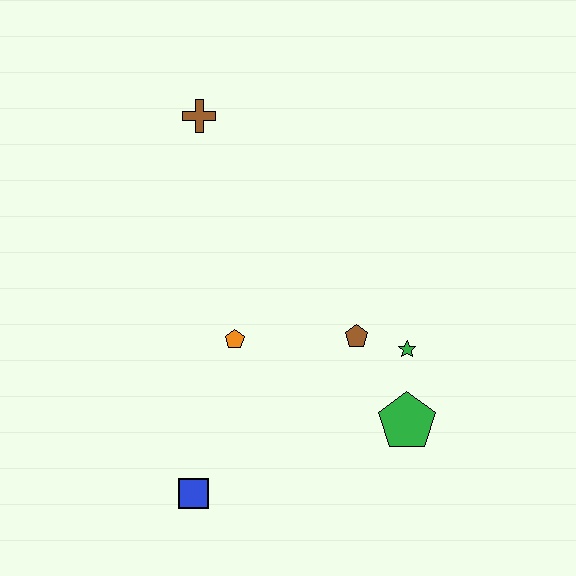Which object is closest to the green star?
The brown pentagon is closest to the green star.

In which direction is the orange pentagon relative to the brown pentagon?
The orange pentagon is to the left of the brown pentagon.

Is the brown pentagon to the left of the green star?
Yes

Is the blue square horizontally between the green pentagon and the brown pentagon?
No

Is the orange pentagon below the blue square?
No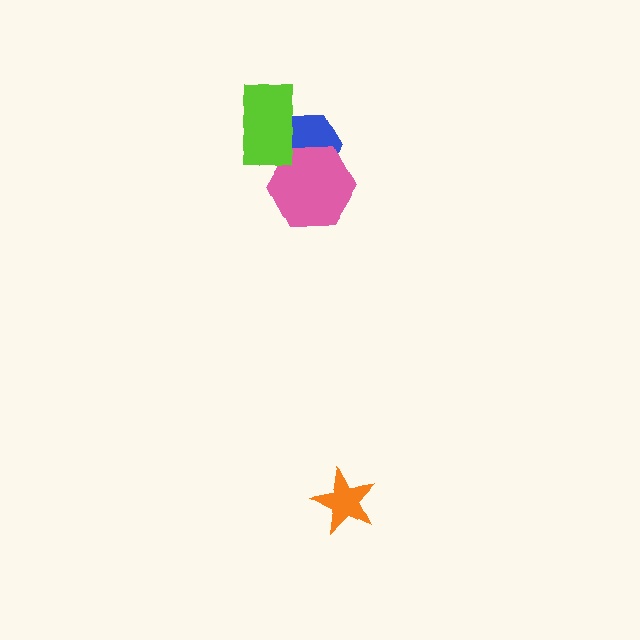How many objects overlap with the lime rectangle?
2 objects overlap with the lime rectangle.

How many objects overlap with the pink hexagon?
2 objects overlap with the pink hexagon.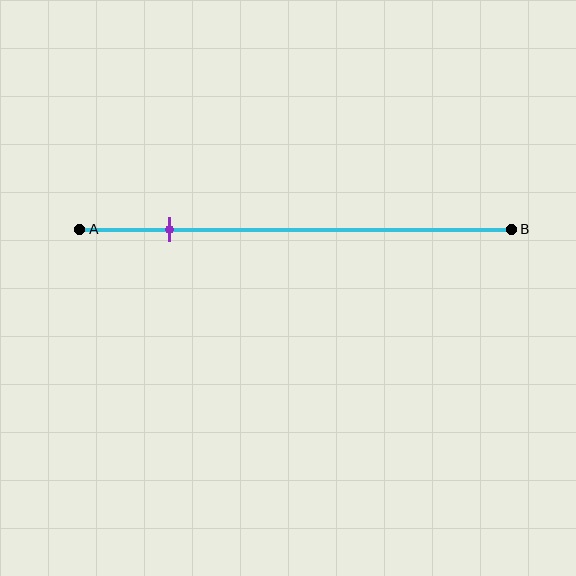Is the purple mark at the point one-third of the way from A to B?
No, the mark is at about 20% from A, not at the 33% one-third point.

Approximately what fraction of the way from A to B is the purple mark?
The purple mark is approximately 20% of the way from A to B.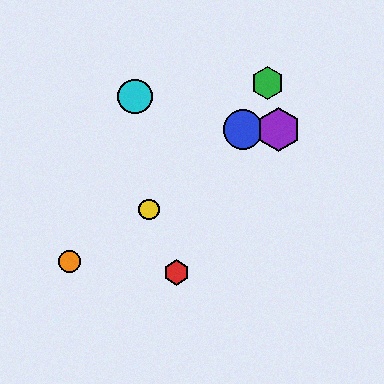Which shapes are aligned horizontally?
The blue circle, the purple hexagon are aligned horizontally.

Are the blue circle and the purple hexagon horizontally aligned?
Yes, both are at y≈130.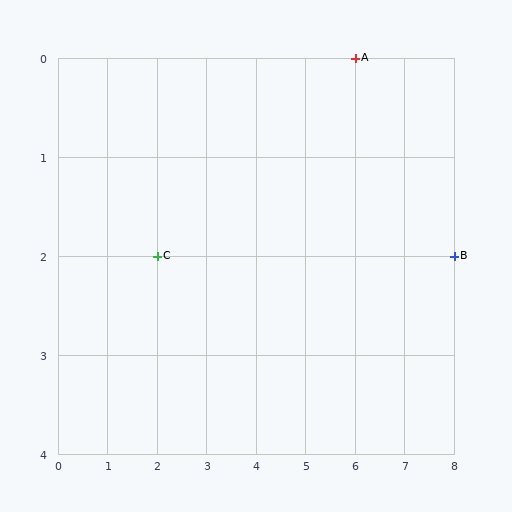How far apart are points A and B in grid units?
Points A and B are 2 columns and 2 rows apart (about 2.8 grid units diagonally).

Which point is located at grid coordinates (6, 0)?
Point A is at (6, 0).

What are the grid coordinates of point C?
Point C is at grid coordinates (2, 2).